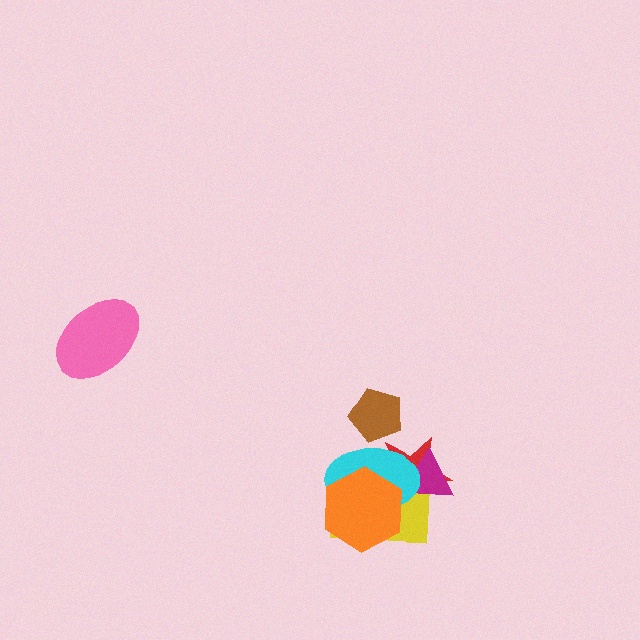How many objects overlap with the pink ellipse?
0 objects overlap with the pink ellipse.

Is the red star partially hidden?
Yes, it is partially covered by another shape.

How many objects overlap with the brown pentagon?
1 object overlaps with the brown pentagon.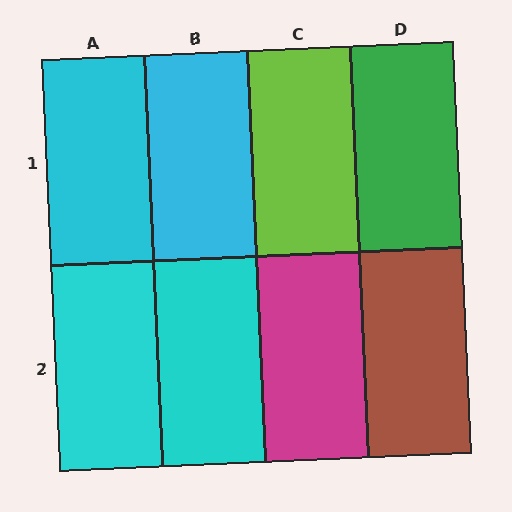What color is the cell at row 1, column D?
Green.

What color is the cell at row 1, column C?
Lime.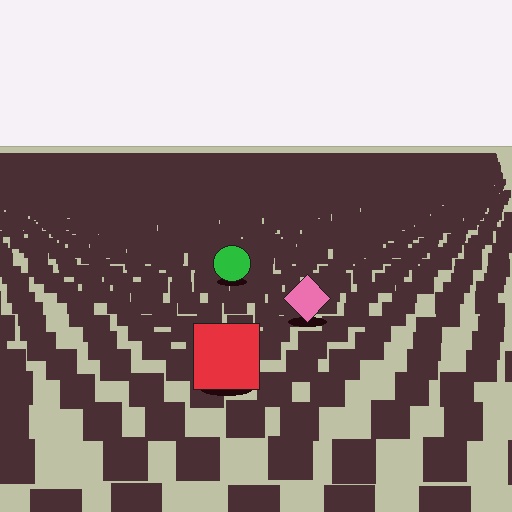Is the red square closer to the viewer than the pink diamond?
Yes. The red square is closer — you can tell from the texture gradient: the ground texture is coarser near it.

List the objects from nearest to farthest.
From nearest to farthest: the red square, the pink diamond, the green circle.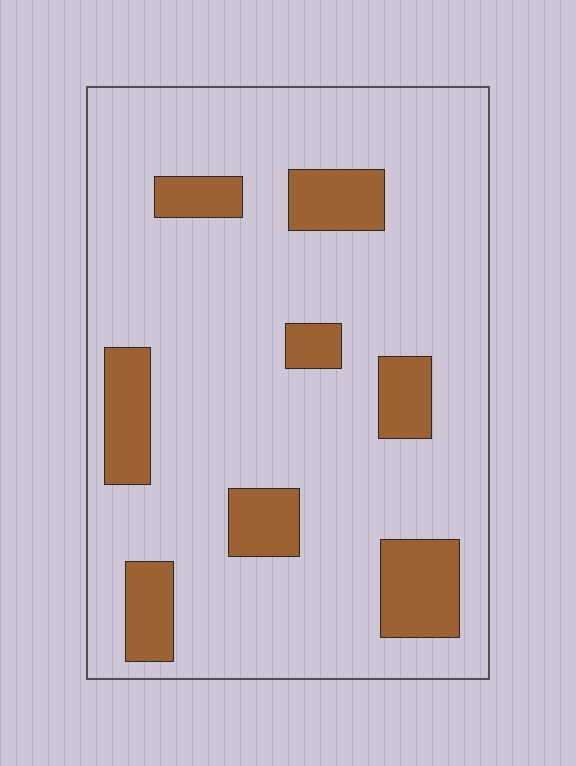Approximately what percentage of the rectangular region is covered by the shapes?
Approximately 15%.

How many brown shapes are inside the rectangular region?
8.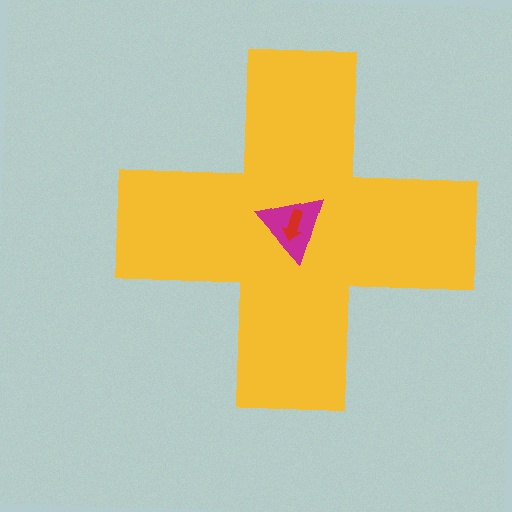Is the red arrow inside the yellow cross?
Yes.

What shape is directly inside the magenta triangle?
The red arrow.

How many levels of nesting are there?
3.